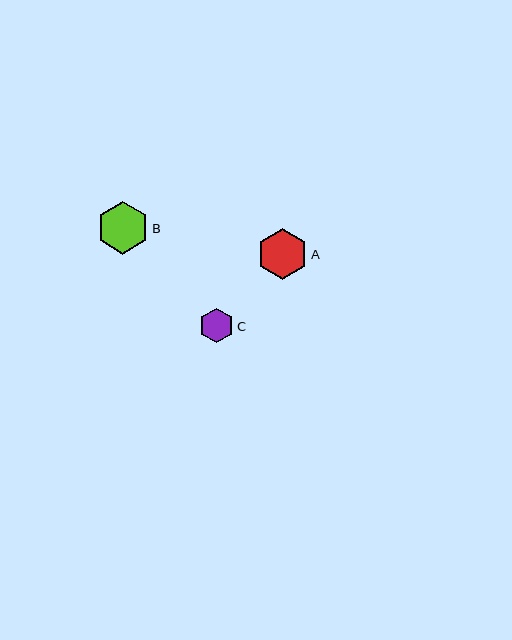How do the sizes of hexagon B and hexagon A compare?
Hexagon B and hexagon A are approximately the same size.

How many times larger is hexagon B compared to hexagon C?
Hexagon B is approximately 1.5 times the size of hexagon C.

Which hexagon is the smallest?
Hexagon C is the smallest with a size of approximately 34 pixels.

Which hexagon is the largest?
Hexagon B is the largest with a size of approximately 52 pixels.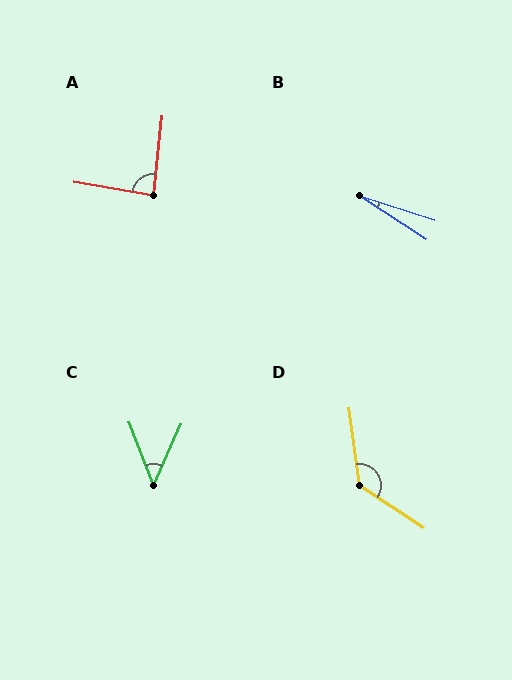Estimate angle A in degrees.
Approximately 86 degrees.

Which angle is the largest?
D, at approximately 131 degrees.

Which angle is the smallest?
B, at approximately 15 degrees.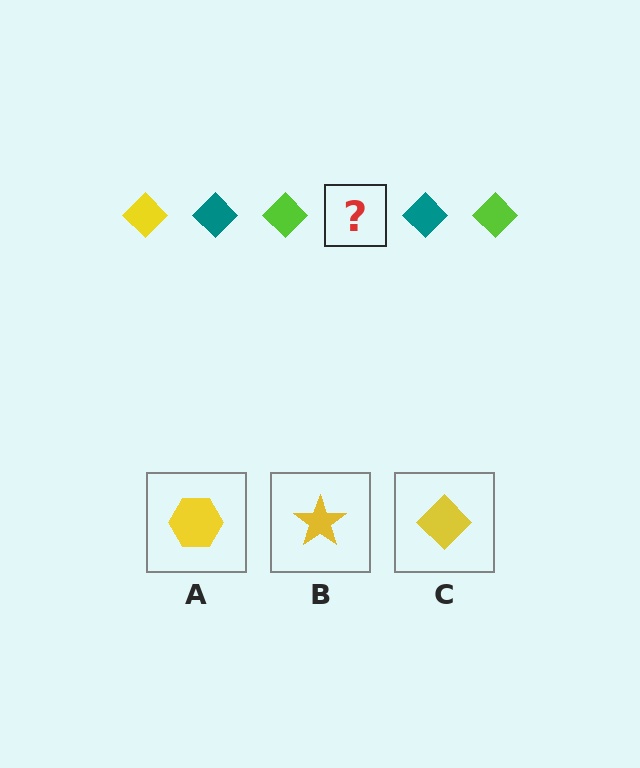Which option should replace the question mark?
Option C.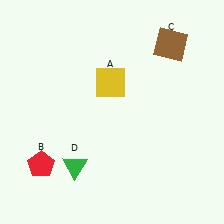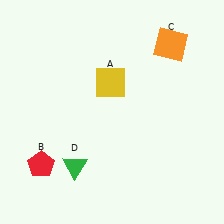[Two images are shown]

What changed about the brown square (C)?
In Image 1, C is brown. In Image 2, it changed to orange.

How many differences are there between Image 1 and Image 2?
There is 1 difference between the two images.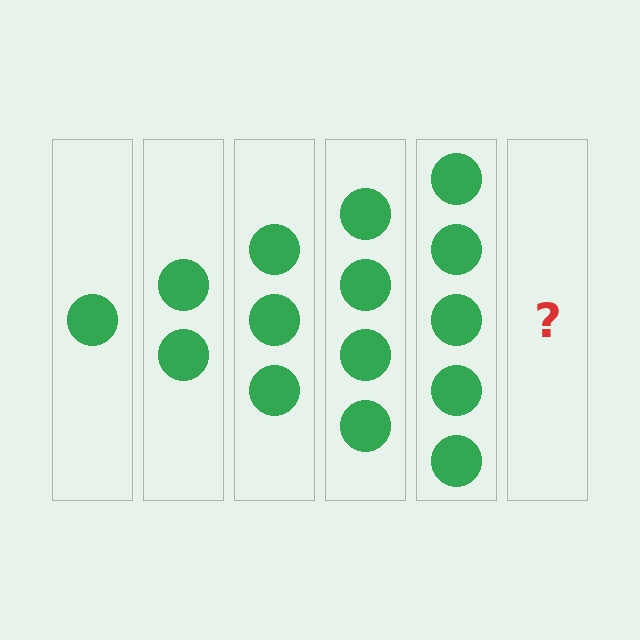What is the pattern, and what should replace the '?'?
The pattern is that each step adds one more circle. The '?' should be 6 circles.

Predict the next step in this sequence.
The next step is 6 circles.